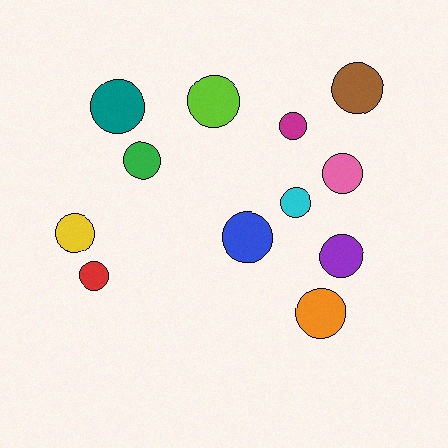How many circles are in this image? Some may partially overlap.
There are 12 circles.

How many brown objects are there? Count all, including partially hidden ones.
There is 1 brown object.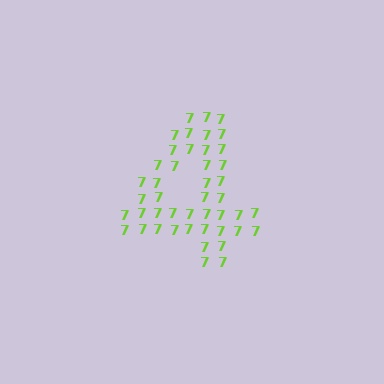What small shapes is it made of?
It is made of small digit 7's.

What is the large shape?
The large shape is the digit 4.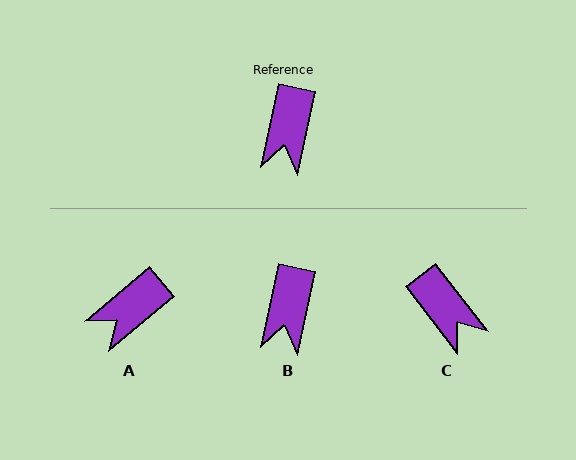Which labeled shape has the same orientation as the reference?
B.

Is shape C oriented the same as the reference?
No, it is off by about 49 degrees.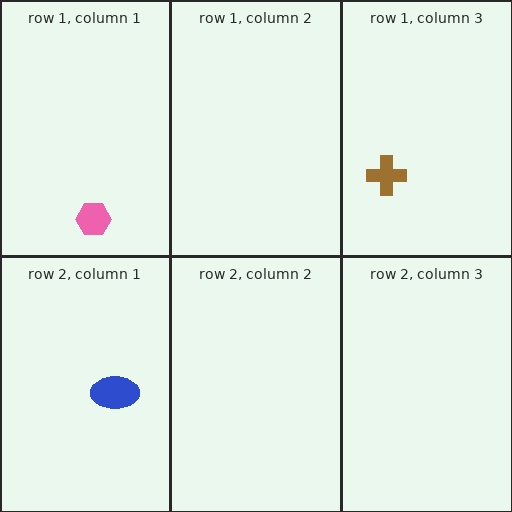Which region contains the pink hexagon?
The row 1, column 1 region.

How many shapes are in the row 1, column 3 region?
1.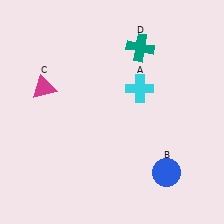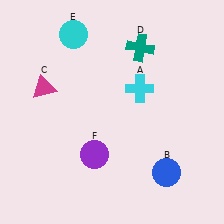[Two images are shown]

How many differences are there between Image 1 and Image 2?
There are 2 differences between the two images.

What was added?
A cyan circle (E), a purple circle (F) were added in Image 2.